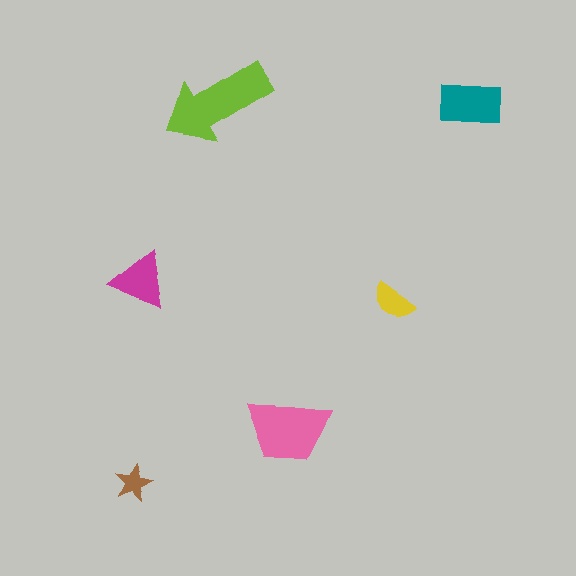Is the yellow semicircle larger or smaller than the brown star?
Larger.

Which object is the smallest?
The brown star.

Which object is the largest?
The lime arrow.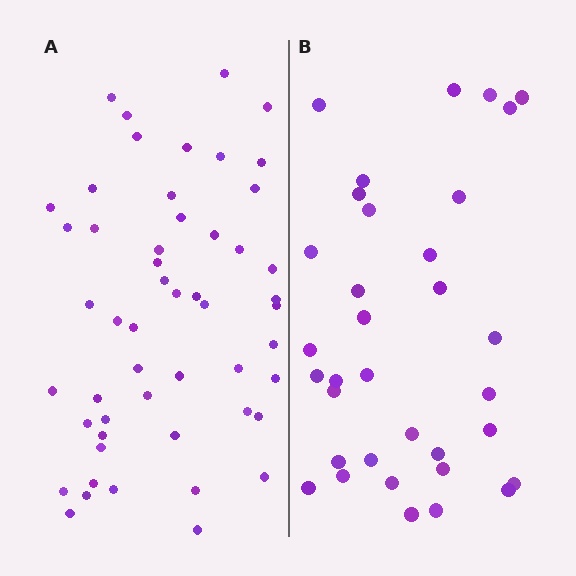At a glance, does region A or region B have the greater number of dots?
Region A (the left region) has more dots.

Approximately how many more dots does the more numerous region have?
Region A has approximately 20 more dots than region B.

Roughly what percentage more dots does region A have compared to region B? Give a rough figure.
About 55% more.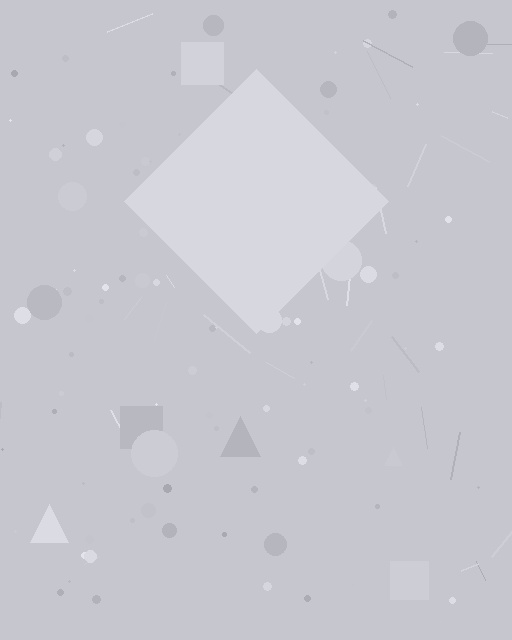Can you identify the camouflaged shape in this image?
The camouflaged shape is a diamond.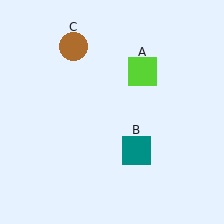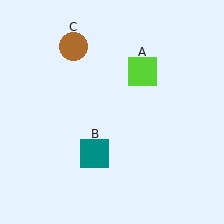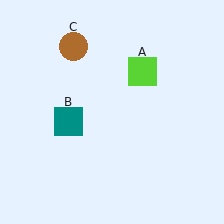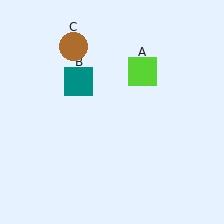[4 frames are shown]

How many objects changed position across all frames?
1 object changed position: teal square (object B).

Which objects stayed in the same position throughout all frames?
Lime square (object A) and brown circle (object C) remained stationary.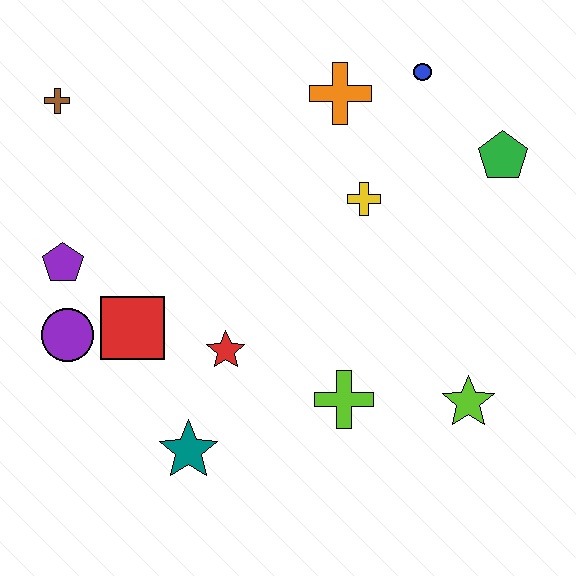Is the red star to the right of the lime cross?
No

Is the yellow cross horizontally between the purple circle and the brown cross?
No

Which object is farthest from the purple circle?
The green pentagon is farthest from the purple circle.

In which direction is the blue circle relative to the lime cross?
The blue circle is above the lime cross.